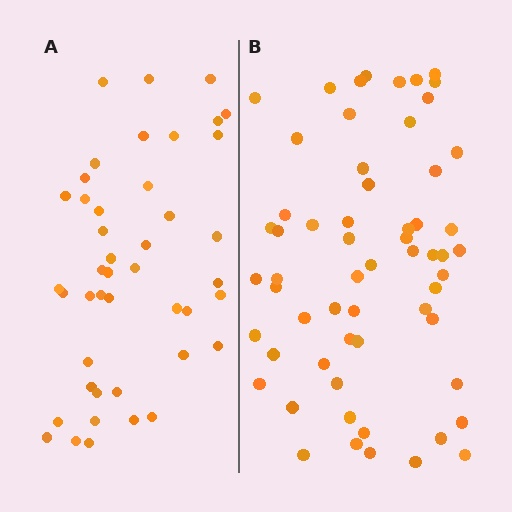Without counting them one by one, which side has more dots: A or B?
Region B (the right region) has more dots.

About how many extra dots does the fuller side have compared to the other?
Region B has approximately 15 more dots than region A.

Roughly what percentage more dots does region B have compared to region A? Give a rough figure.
About 35% more.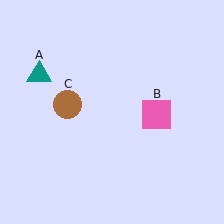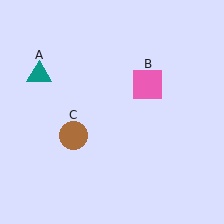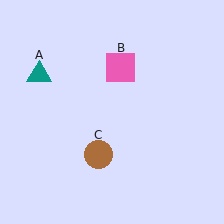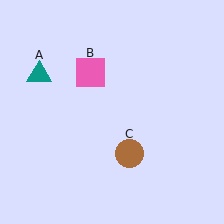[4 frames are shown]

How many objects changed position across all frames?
2 objects changed position: pink square (object B), brown circle (object C).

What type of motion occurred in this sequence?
The pink square (object B), brown circle (object C) rotated counterclockwise around the center of the scene.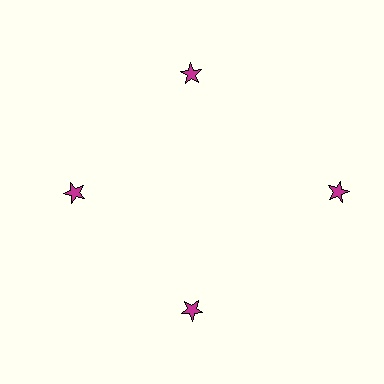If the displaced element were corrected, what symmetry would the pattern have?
It would have 4-fold rotational symmetry — the pattern would map onto itself every 90 degrees.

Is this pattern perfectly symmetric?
No. The 4 magenta stars are arranged in a ring, but one element near the 3 o'clock position is pushed outward from the center, breaking the 4-fold rotational symmetry.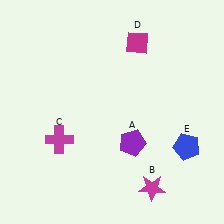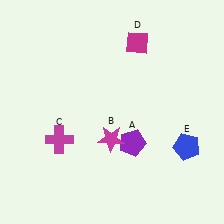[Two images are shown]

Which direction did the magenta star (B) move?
The magenta star (B) moved up.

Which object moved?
The magenta star (B) moved up.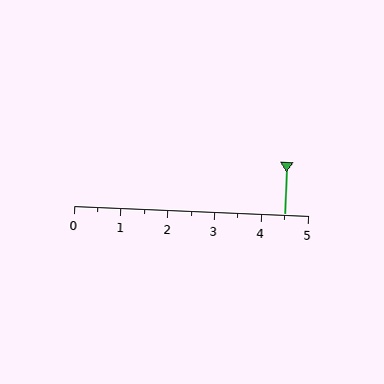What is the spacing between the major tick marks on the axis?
The major ticks are spaced 1 apart.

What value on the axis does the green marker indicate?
The marker indicates approximately 4.5.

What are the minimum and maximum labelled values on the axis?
The axis runs from 0 to 5.